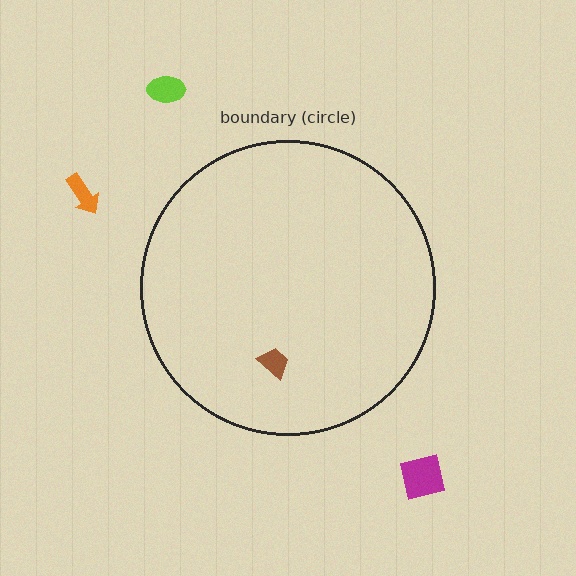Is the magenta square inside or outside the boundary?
Outside.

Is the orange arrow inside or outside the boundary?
Outside.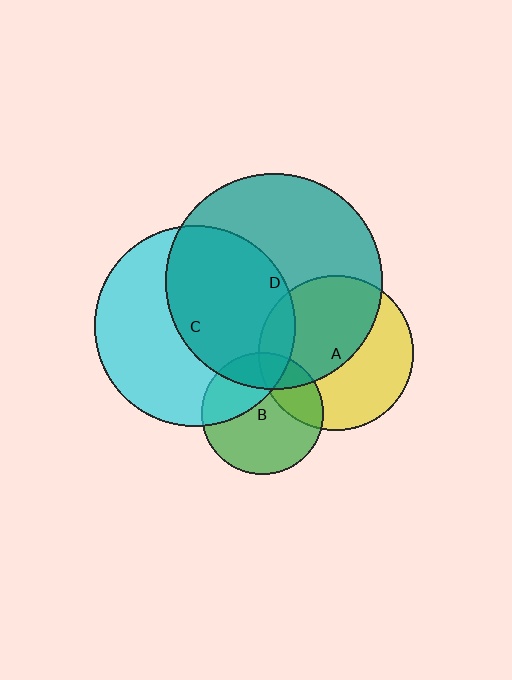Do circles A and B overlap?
Yes.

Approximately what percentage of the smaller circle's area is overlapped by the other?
Approximately 25%.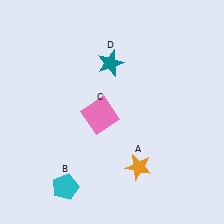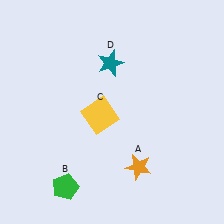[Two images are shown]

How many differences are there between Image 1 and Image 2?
There are 2 differences between the two images.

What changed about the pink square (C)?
In Image 1, C is pink. In Image 2, it changed to yellow.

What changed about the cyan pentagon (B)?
In Image 1, B is cyan. In Image 2, it changed to green.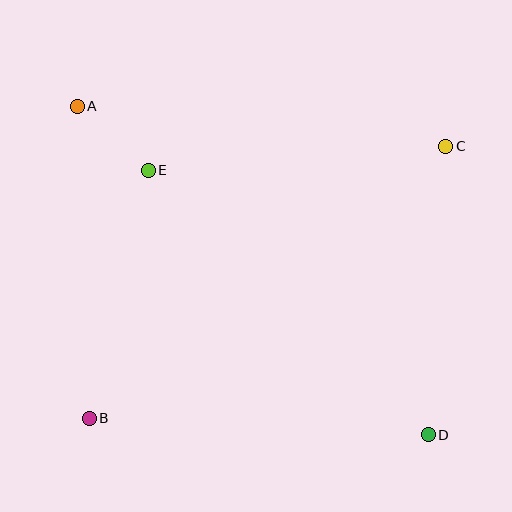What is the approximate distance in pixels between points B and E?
The distance between B and E is approximately 255 pixels.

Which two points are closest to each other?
Points A and E are closest to each other.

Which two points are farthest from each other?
Points A and D are farthest from each other.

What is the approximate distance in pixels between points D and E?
The distance between D and E is approximately 385 pixels.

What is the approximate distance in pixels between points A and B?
The distance between A and B is approximately 312 pixels.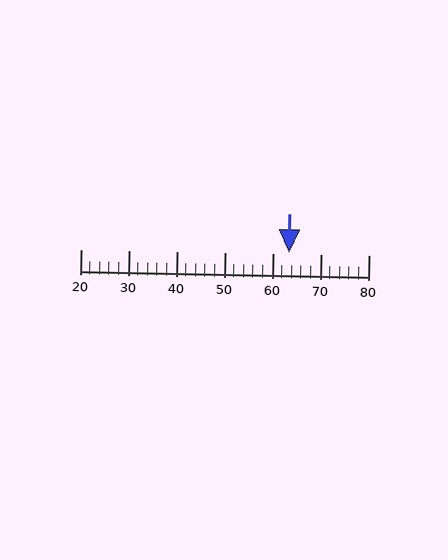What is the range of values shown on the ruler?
The ruler shows values from 20 to 80.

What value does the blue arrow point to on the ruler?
The blue arrow points to approximately 63.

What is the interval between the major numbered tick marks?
The major tick marks are spaced 10 units apart.